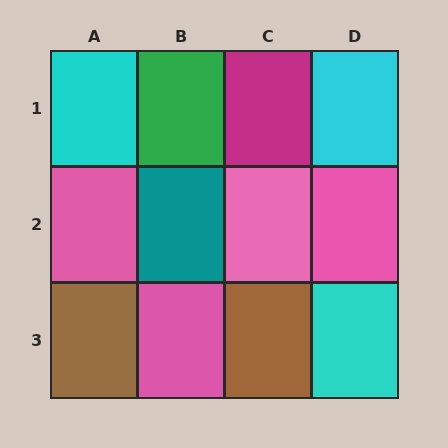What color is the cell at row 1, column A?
Cyan.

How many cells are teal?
1 cell is teal.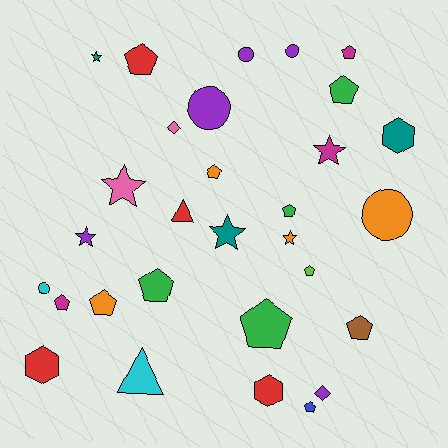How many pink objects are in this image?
There are 2 pink objects.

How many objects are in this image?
There are 30 objects.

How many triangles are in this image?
There are 2 triangles.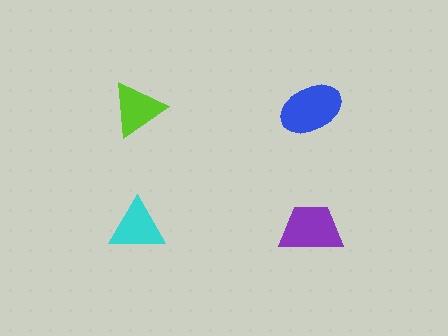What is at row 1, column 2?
A blue ellipse.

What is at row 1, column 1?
A lime triangle.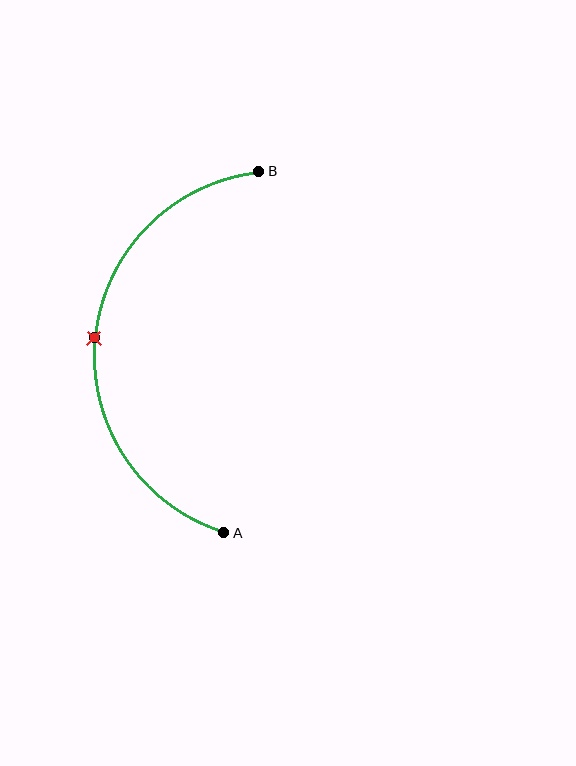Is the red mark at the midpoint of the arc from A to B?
Yes. The red mark lies on the arc at equal arc-length from both A and B — it is the arc midpoint.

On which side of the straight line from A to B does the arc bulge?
The arc bulges to the left of the straight line connecting A and B.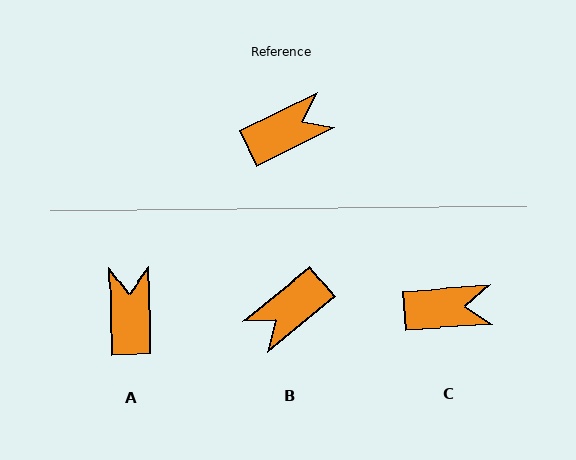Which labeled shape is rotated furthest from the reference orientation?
B, about 167 degrees away.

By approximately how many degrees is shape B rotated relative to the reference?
Approximately 167 degrees clockwise.